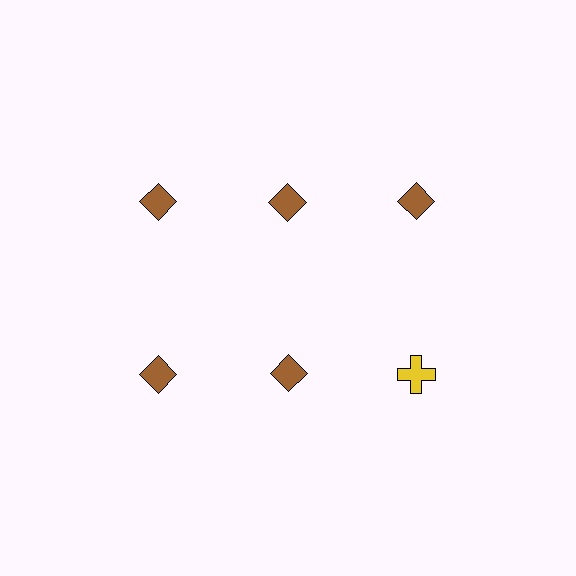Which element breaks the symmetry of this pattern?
The yellow cross in the second row, center column breaks the symmetry. All other shapes are brown diamonds.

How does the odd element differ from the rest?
It differs in both color (yellow instead of brown) and shape (cross instead of diamond).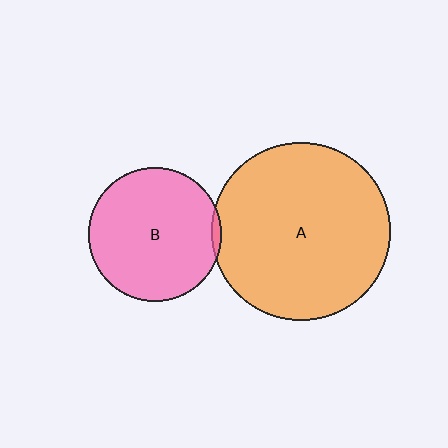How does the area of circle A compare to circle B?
Approximately 1.8 times.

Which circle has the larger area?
Circle A (orange).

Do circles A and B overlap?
Yes.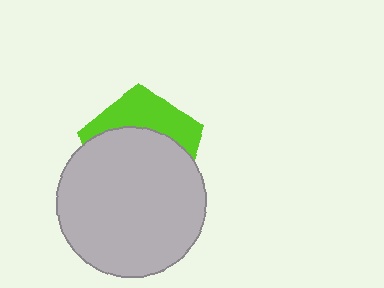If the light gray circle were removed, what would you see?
You would see the complete lime pentagon.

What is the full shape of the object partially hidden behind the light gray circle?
The partially hidden object is a lime pentagon.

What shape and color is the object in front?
The object in front is a light gray circle.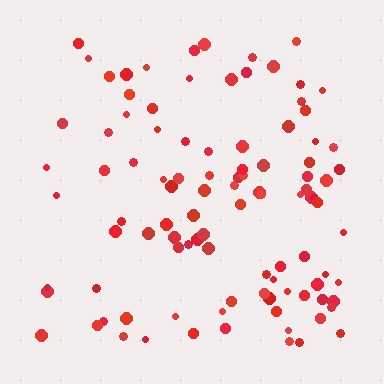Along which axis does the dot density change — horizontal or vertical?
Horizontal.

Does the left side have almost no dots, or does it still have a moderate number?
Still a moderate number, just noticeably fewer than the right.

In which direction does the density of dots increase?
From left to right, with the right side densest.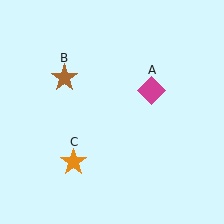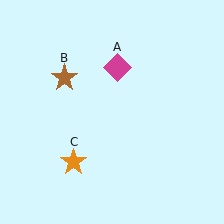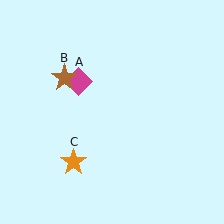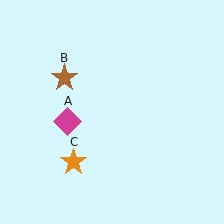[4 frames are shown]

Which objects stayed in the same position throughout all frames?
Brown star (object B) and orange star (object C) remained stationary.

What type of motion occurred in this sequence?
The magenta diamond (object A) rotated counterclockwise around the center of the scene.